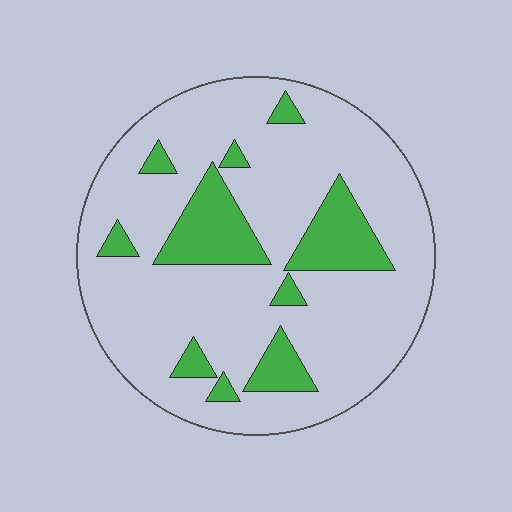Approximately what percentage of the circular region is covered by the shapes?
Approximately 20%.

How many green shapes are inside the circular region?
10.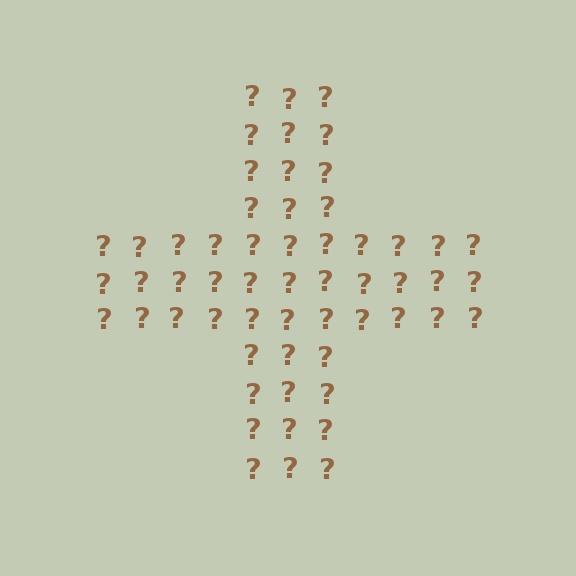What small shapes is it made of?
It is made of small question marks.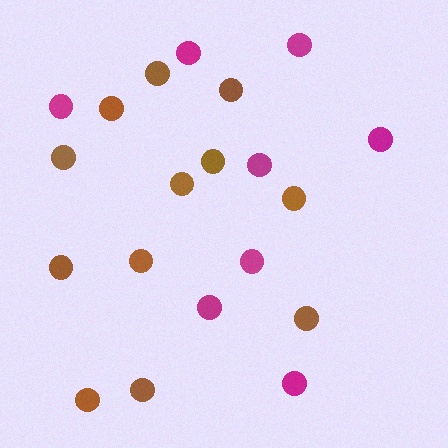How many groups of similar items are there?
There are 2 groups: one group of magenta circles (8) and one group of brown circles (12).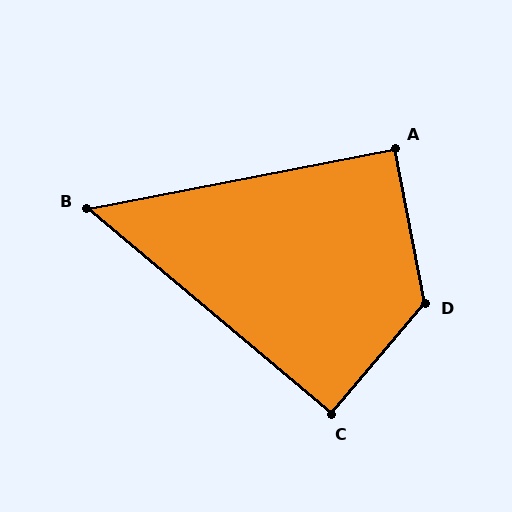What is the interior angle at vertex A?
Approximately 90 degrees (approximately right).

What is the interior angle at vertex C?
Approximately 90 degrees (approximately right).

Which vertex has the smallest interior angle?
B, at approximately 51 degrees.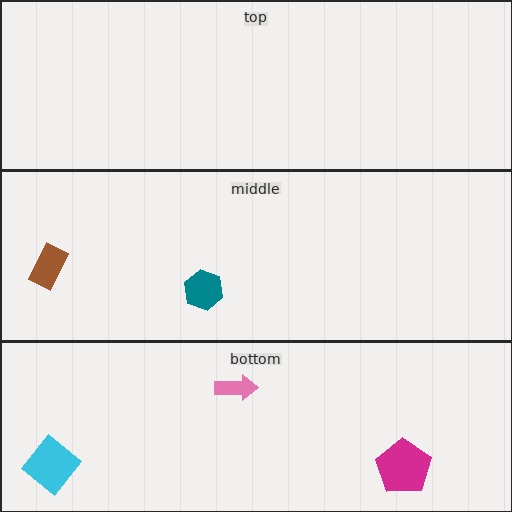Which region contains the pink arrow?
The bottom region.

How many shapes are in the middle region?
2.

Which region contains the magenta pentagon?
The bottom region.